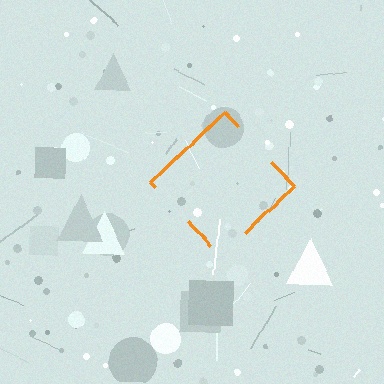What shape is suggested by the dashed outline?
The dashed outline suggests a diamond.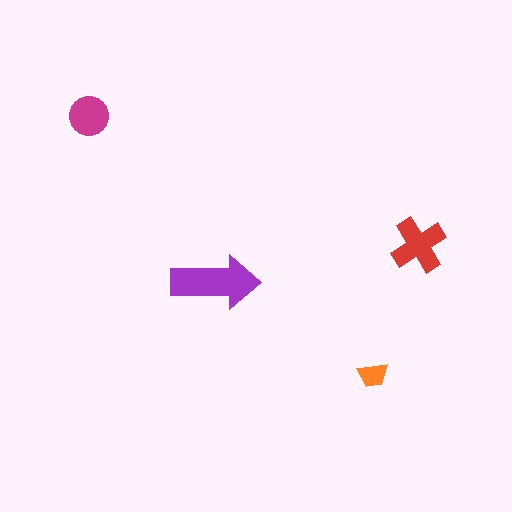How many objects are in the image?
There are 4 objects in the image.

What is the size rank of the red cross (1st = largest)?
2nd.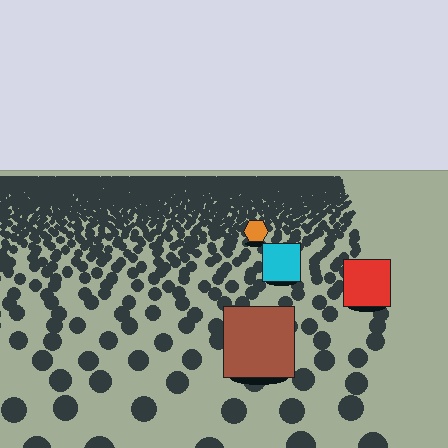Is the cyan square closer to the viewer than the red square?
No. The red square is closer — you can tell from the texture gradient: the ground texture is coarser near it.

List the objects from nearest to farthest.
From nearest to farthest: the brown square, the red square, the cyan square, the orange hexagon.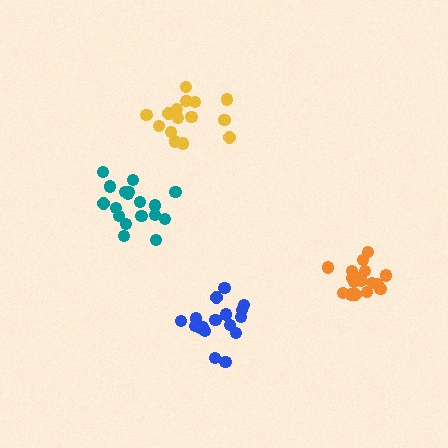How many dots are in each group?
Group 1: 15 dots, Group 2: 18 dots, Group 3: 17 dots, Group 4: 18 dots (68 total).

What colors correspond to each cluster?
The clusters are colored: yellow, blue, orange, teal.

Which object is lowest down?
The blue cluster is bottommost.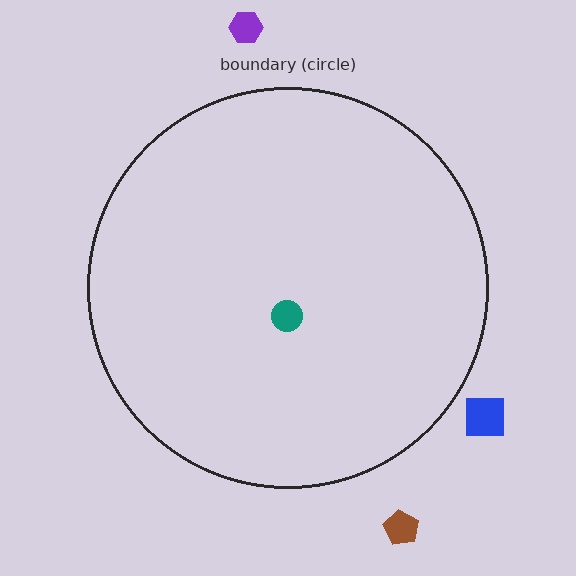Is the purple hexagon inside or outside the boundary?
Outside.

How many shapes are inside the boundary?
1 inside, 3 outside.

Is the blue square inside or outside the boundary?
Outside.